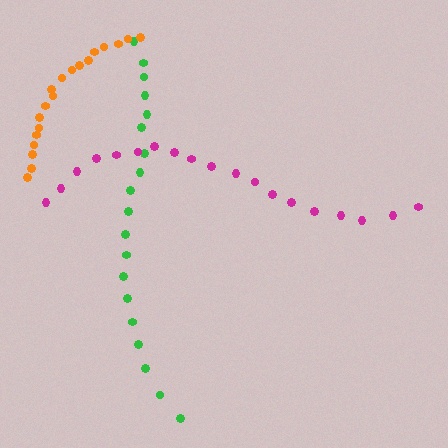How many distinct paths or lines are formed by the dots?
There are 3 distinct paths.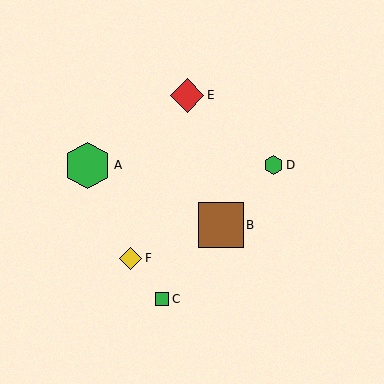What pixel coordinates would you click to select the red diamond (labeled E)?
Click at (187, 95) to select the red diamond E.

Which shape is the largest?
The green hexagon (labeled A) is the largest.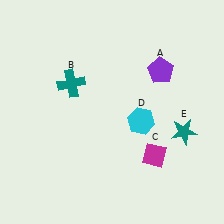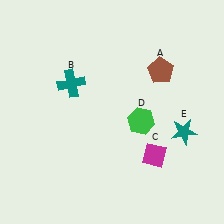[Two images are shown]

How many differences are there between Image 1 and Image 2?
There are 2 differences between the two images.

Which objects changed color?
A changed from purple to brown. D changed from cyan to green.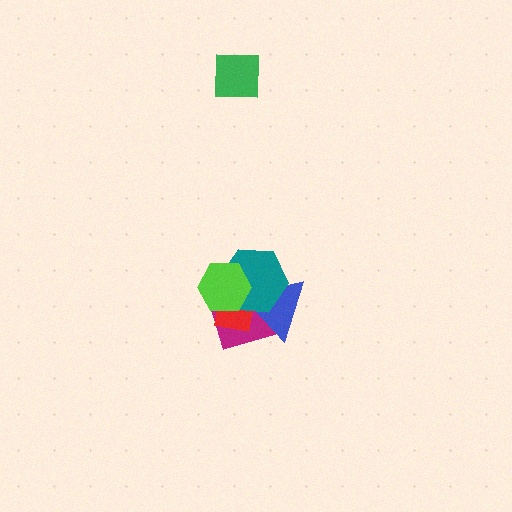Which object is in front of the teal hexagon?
The lime hexagon is in front of the teal hexagon.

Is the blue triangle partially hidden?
Yes, it is partially covered by another shape.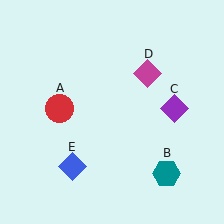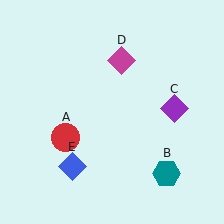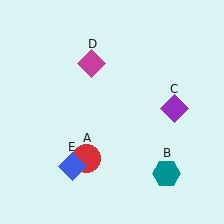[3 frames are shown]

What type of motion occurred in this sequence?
The red circle (object A), magenta diamond (object D) rotated counterclockwise around the center of the scene.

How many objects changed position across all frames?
2 objects changed position: red circle (object A), magenta diamond (object D).